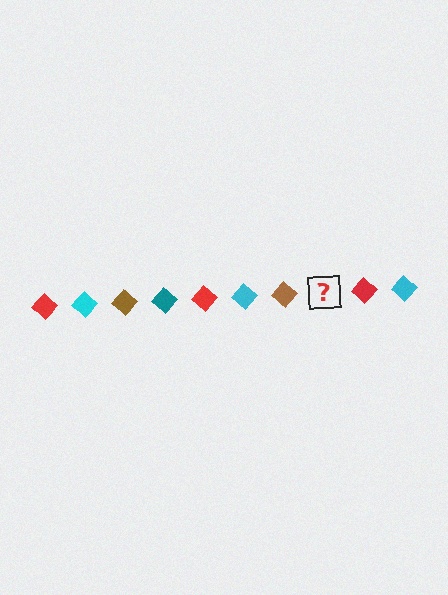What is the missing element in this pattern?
The missing element is a teal diamond.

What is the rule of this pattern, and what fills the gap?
The rule is that the pattern cycles through red, cyan, brown, teal diamonds. The gap should be filled with a teal diamond.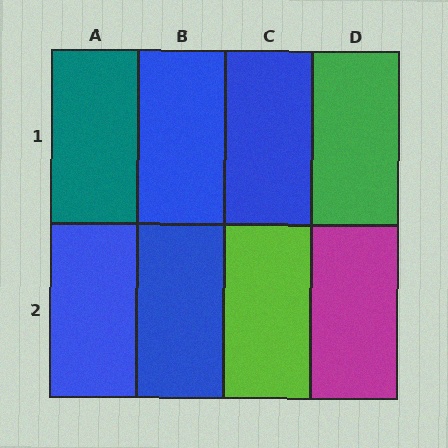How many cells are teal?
1 cell is teal.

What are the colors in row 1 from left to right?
Teal, blue, blue, green.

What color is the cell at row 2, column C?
Lime.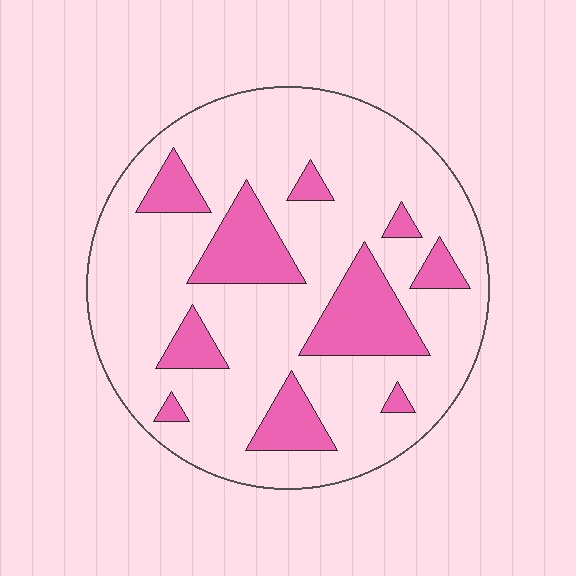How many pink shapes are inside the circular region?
10.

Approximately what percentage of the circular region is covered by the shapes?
Approximately 20%.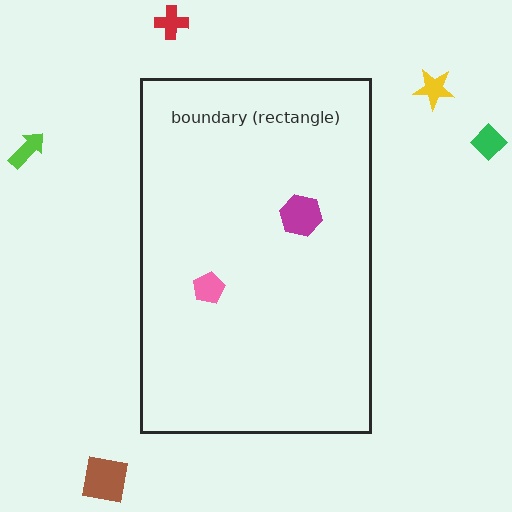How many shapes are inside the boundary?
2 inside, 5 outside.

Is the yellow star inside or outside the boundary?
Outside.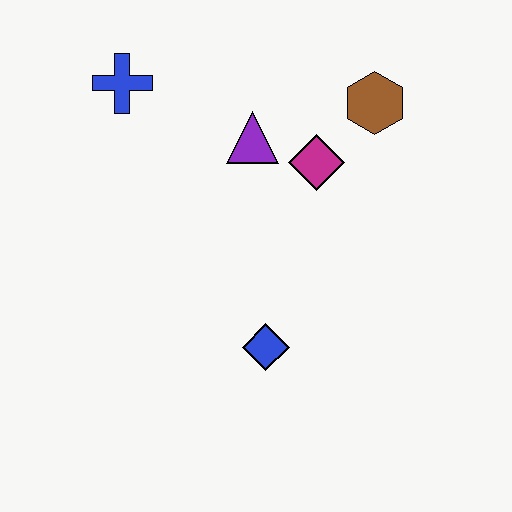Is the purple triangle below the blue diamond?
No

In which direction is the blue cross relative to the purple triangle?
The blue cross is to the left of the purple triangle.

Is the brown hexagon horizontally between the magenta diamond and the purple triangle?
No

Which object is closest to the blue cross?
The purple triangle is closest to the blue cross.